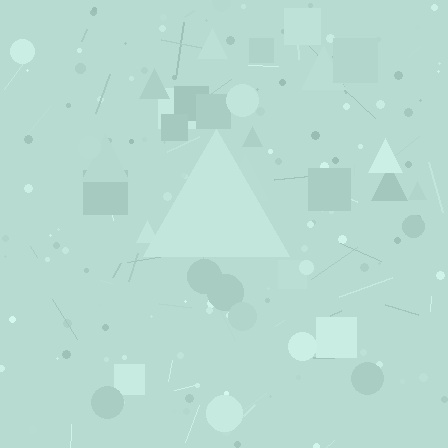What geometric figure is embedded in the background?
A triangle is embedded in the background.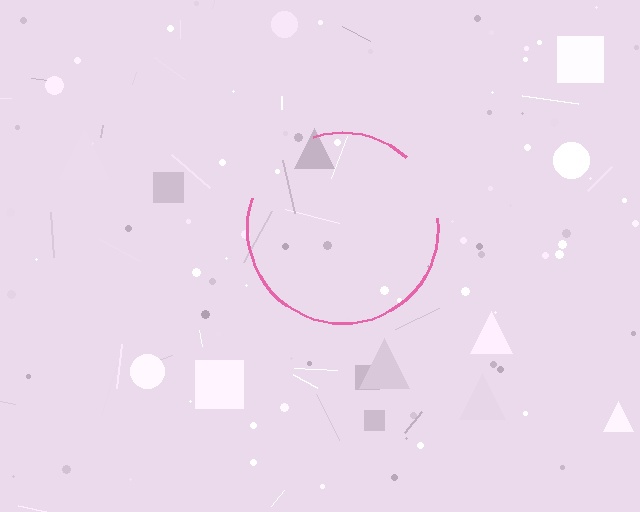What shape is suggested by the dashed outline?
The dashed outline suggests a circle.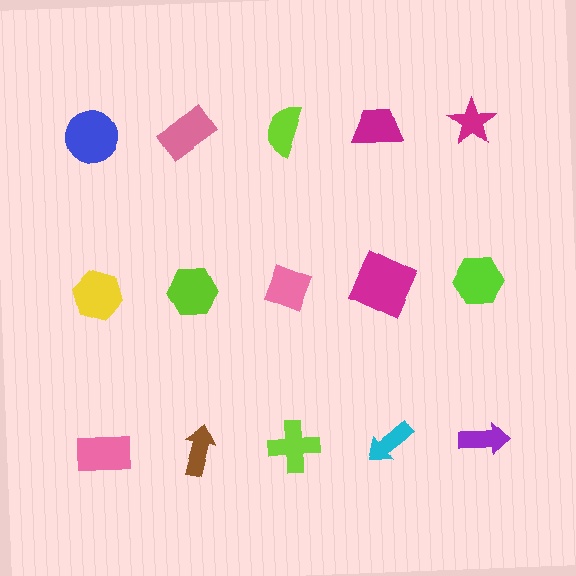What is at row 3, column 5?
A purple arrow.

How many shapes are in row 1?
5 shapes.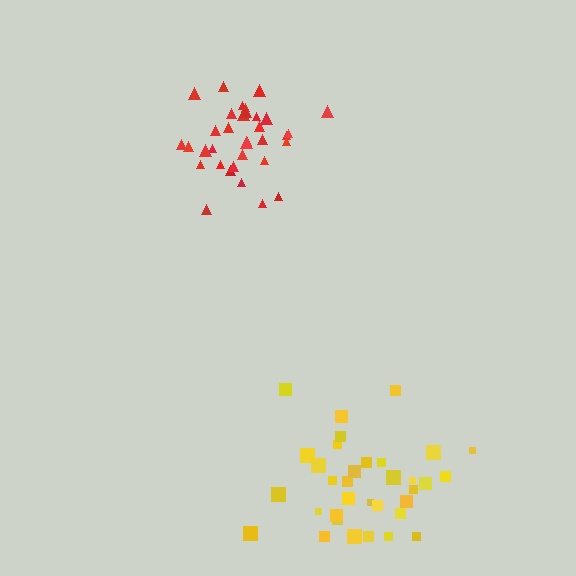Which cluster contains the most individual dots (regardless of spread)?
Yellow (34).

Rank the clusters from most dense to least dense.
red, yellow.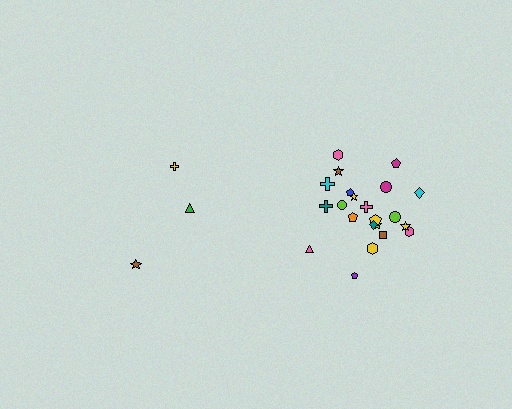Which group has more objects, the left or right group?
The right group.